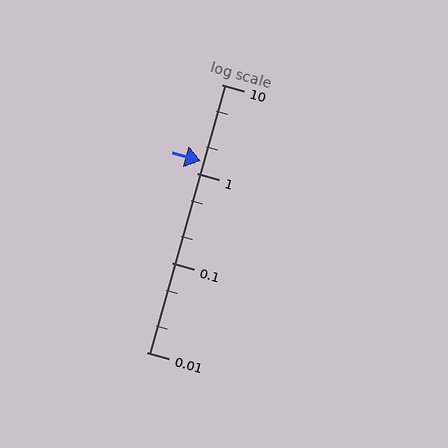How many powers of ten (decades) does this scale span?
The scale spans 3 decades, from 0.01 to 10.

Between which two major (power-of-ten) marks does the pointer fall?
The pointer is between 1 and 10.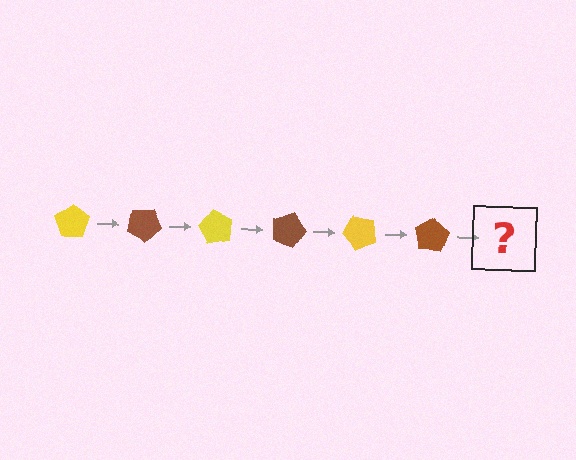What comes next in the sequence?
The next element should be a yellow pentagon, rotated 180 degrees from the start.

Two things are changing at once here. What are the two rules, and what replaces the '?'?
The two rules are that it rotates 30 degrees each step and the color cycles through yellow and brown. The '?' should be a yellow pentagon, rotated 180 degrees from the start.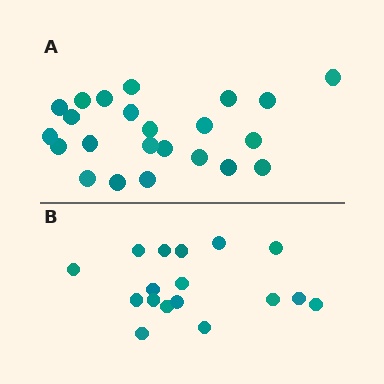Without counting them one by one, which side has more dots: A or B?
Region A (the top region) has more dots.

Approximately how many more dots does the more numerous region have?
Region A has about 6 more dots than region B.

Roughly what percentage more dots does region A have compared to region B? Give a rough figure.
About 35% more.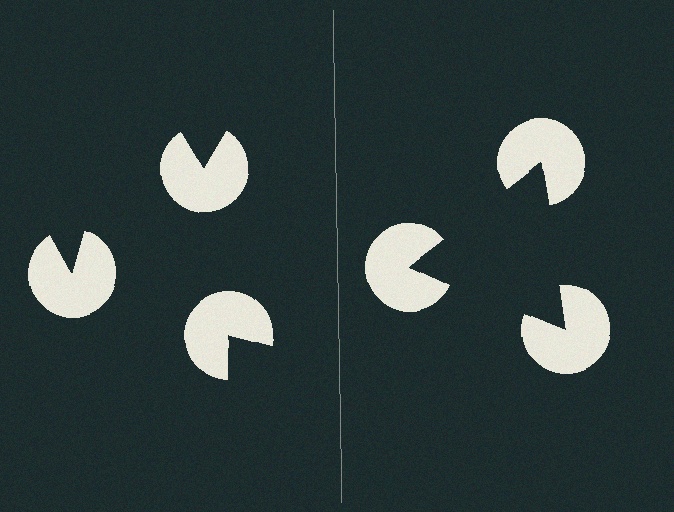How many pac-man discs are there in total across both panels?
6 — 3 on each side.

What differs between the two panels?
The pac-man discs are positioned identically on both sides; only the wedge orientations differ. On the right they align to a triangle; on the left they are misaligned.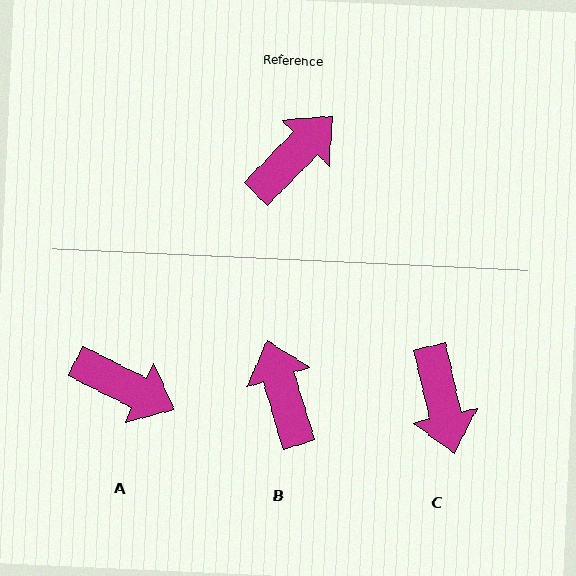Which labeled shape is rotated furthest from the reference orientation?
C, about 123 degrees away.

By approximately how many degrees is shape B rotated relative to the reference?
Approximately 62 degrees counter-clockwise.